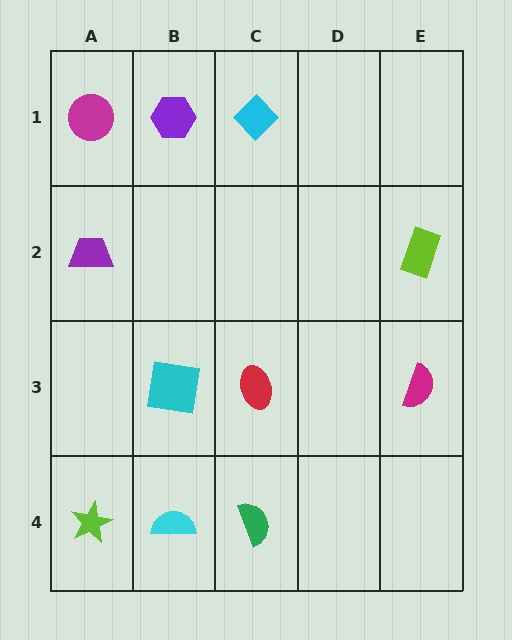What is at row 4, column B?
A cyan semicircle.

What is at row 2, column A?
A purple trapezoid.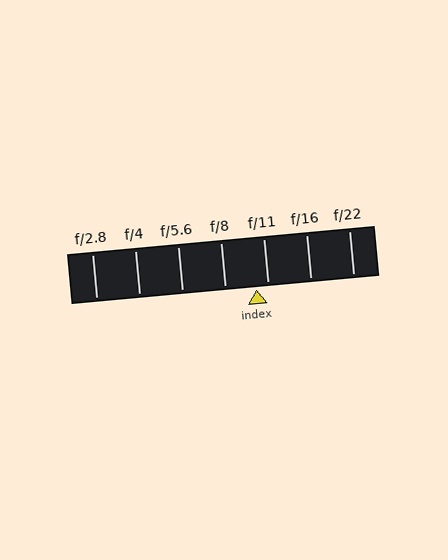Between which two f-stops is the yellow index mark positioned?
The index mark is between f/8 and f/11.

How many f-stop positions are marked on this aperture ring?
There are 7 f-stop positions marked.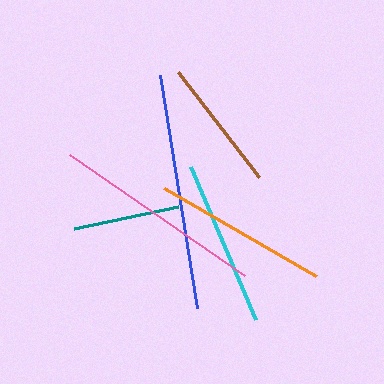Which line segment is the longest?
The blue line is the longest at approximately 237 pixels.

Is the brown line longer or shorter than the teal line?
The brown line is longer than the teal line.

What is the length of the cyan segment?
The cyan segment is approximately 166 pixels long.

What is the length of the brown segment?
The brown segment is approximately 132 pixels long.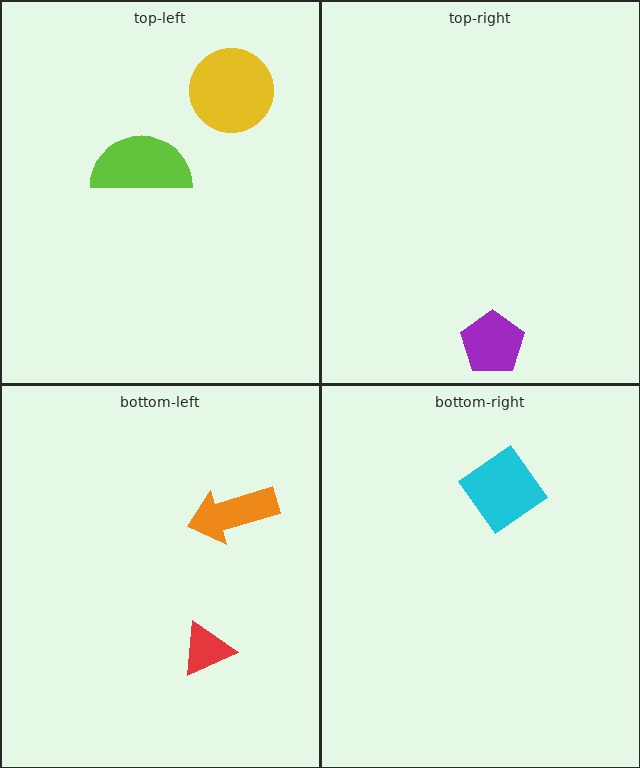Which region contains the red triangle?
The bottom-left region.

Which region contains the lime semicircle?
The top-left region.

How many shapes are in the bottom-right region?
1.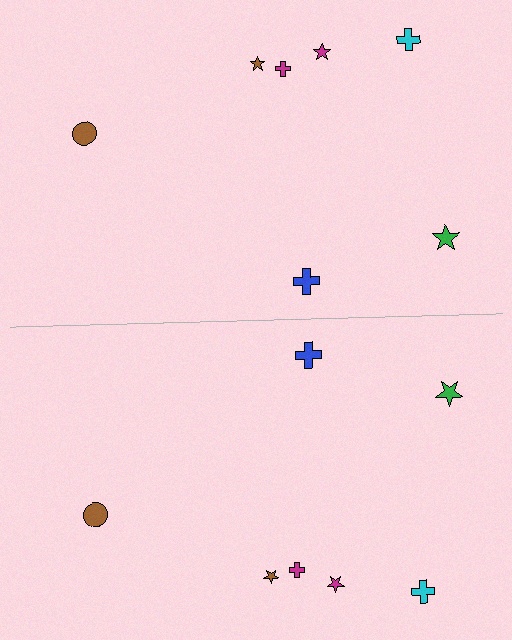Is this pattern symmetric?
Yes, this pattern has bilateral (reflection) symmetry.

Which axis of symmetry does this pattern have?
The pattern has a horizontal axis of symmetry running through the center of the image.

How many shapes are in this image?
There are 14 shapes in this image.